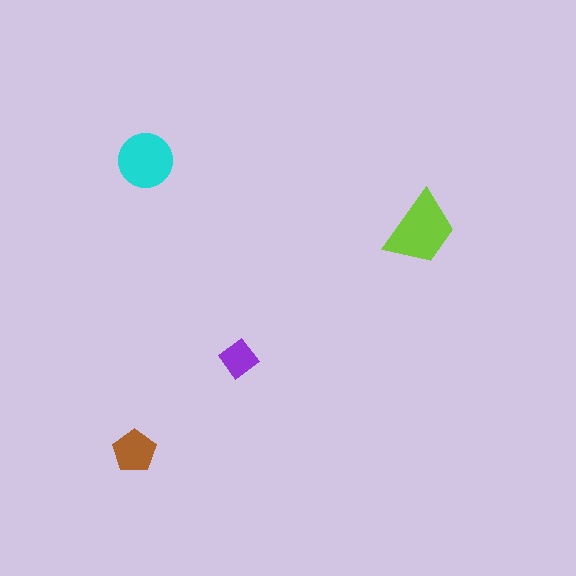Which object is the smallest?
The purple diamond.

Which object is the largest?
The lime trapezoid.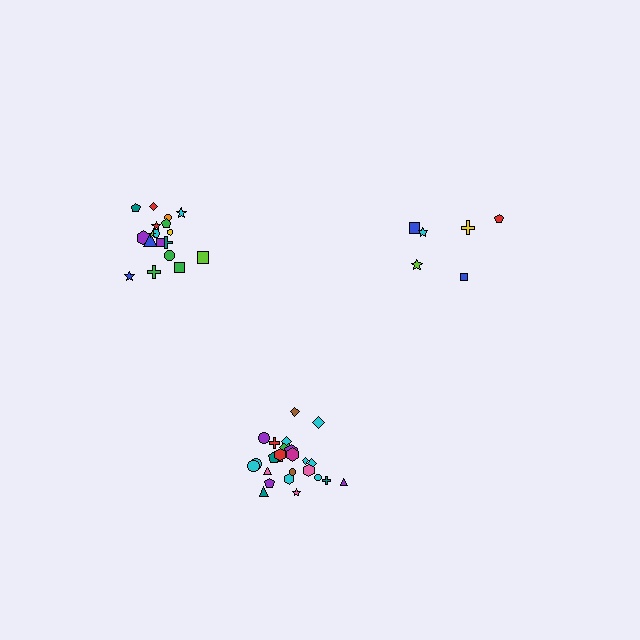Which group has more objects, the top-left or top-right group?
The top-left group.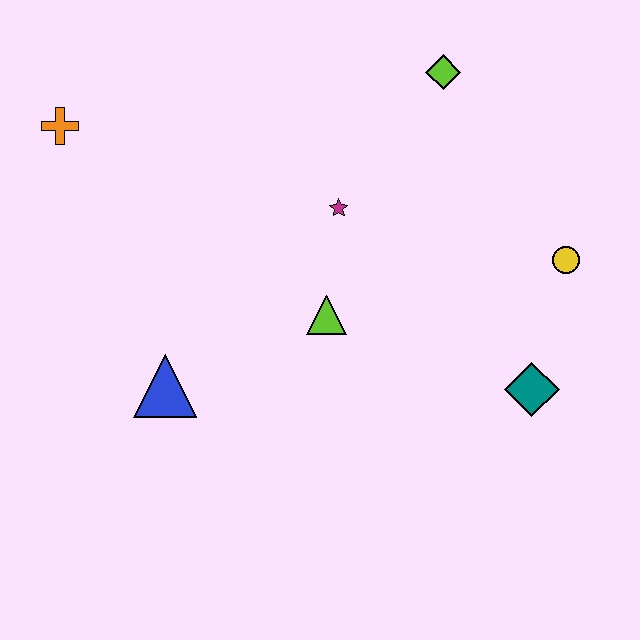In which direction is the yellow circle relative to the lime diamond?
The yellow circle is below the lime diamond.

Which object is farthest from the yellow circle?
The orange cross is farthest from the yellow circle.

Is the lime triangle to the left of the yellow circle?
Yes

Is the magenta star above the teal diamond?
Yes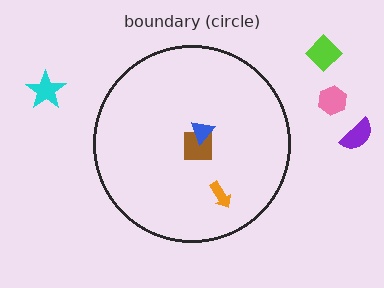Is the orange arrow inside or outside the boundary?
Inside.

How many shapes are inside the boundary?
3 inside, 4 outside.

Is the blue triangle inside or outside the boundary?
Inside.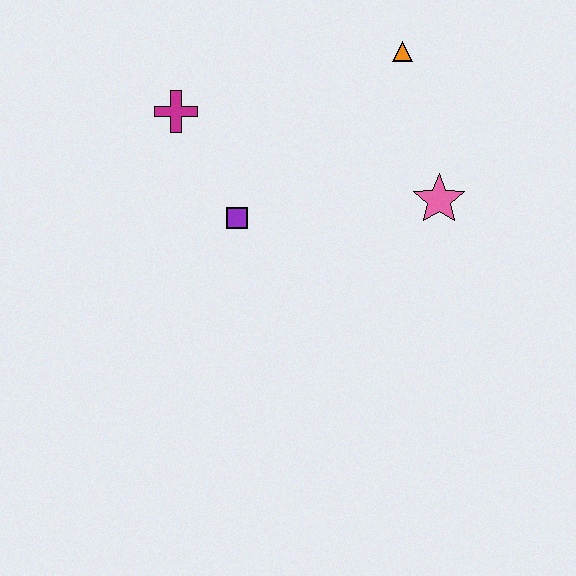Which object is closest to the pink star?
The orange triangle is closest to the pink star.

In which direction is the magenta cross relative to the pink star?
The magenta cross is to the left of the pink star.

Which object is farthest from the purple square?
The orange triangle is farthest from the purple square.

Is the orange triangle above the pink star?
Yes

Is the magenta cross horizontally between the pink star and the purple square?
No